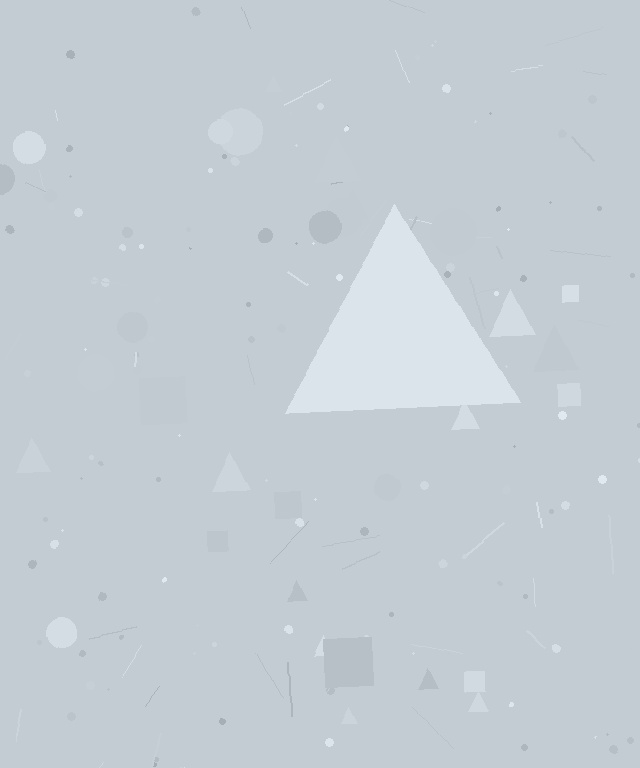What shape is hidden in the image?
A triangle is hidden in the image.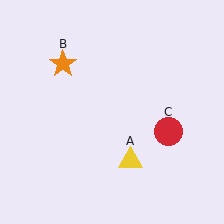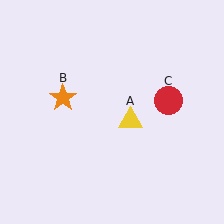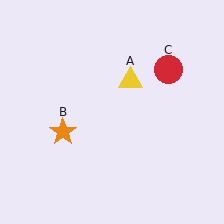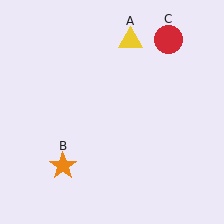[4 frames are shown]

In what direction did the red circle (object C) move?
The red circle (object C) moved up.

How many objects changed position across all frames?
3 objects changed position: yellow triangle (object A), orange star (object B), red circle (object C).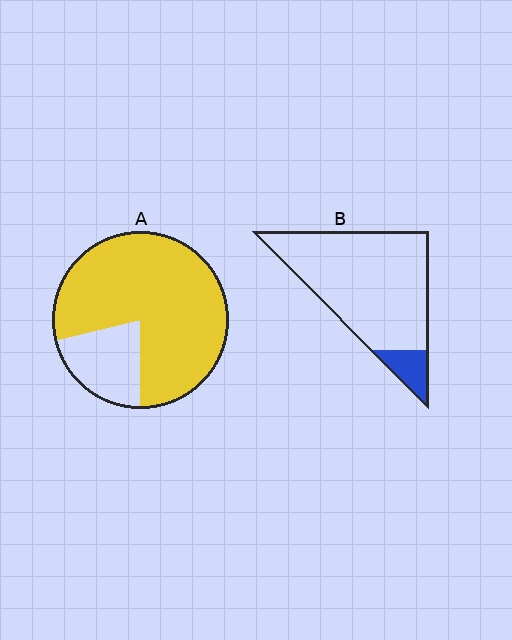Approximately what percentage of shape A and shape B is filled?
A is approximately 80% and B is approximately 10%.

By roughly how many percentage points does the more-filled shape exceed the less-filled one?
By roughly 70 percentage points (A over B).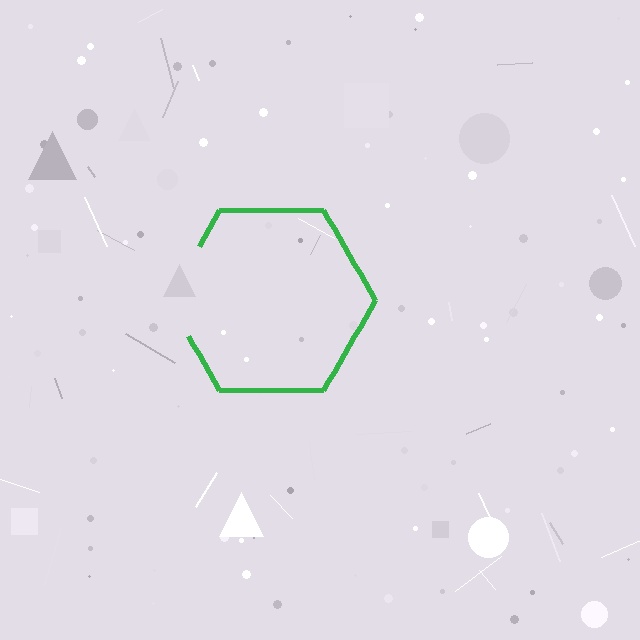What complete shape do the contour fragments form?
The contour fragments form a hexagon.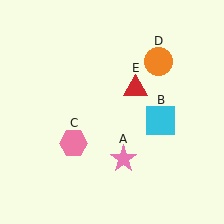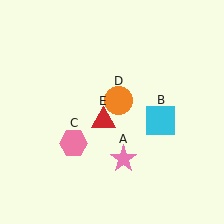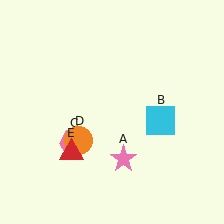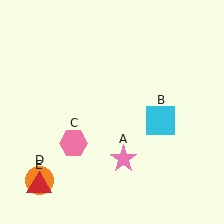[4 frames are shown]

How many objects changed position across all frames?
2 objects changed position: orange circle (object D), red triangle (object E).